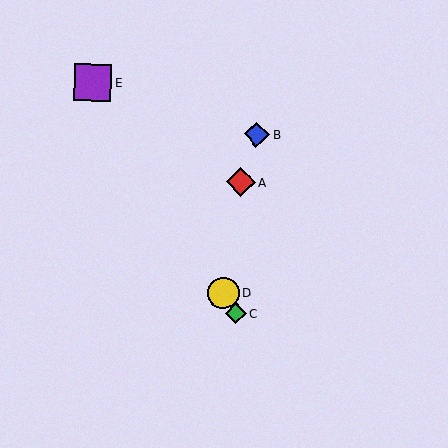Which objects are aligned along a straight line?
Objects C, D, E are aligned along a straight line.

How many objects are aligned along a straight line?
3 objects (C, D, E) are aligned along a straight line.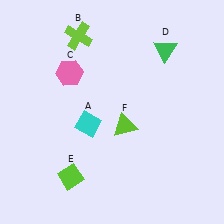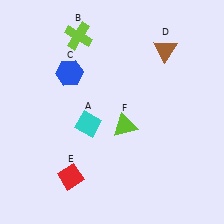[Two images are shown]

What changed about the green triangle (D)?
In Image 1, D is green. In Image 2, it changed to brown.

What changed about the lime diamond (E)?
In Image 1, E is lime. In Image 2, it changed to red.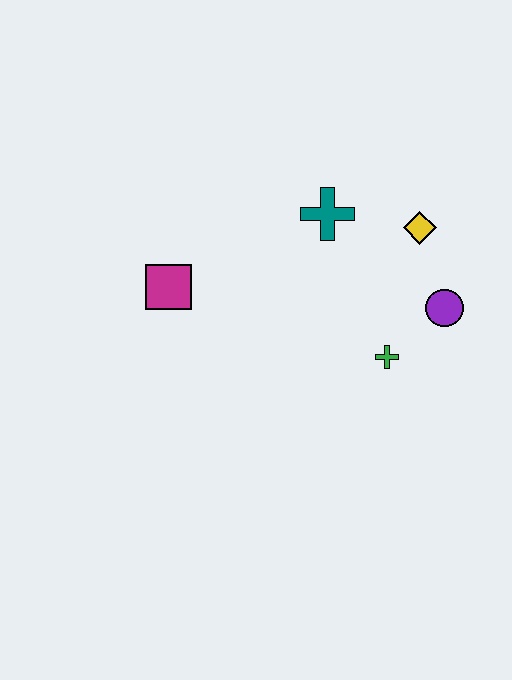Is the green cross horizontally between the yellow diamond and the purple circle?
No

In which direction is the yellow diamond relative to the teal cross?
The yellow diamond is to the right of the teal cross.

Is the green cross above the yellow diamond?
No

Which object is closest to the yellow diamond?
The purple circle is closest to the yellow diamond.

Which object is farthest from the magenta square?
The purple circle is farthest from the magenta square.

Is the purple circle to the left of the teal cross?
No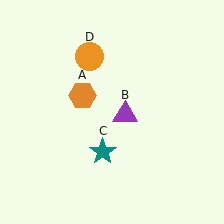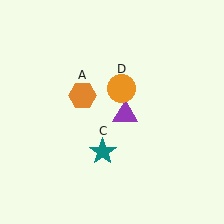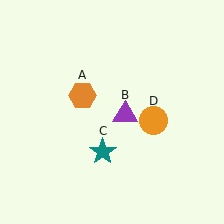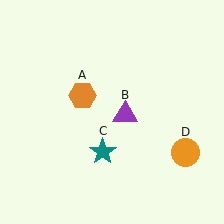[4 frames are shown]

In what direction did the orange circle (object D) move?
The orange circle (object D) moved down and to the right.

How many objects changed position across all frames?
1 object changed position: orange circle (object D).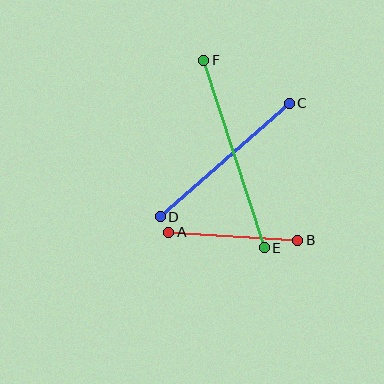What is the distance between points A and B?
The distance is approximately 129 pixels.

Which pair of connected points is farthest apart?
Points E and F are farthest apart.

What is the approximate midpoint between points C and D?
The midpoint is at approximately (225, 160) pixels.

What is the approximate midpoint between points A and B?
The midpoint is at approximately (233, 236) pixels.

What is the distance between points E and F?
The distance is approximately 197 pixels.